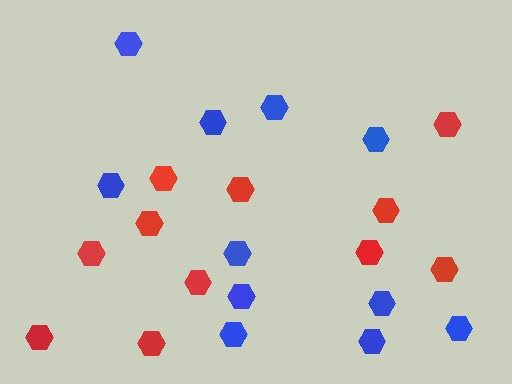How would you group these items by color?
There are 2 groups: one group of red hexagons (11) and one group of blue hexagons (11).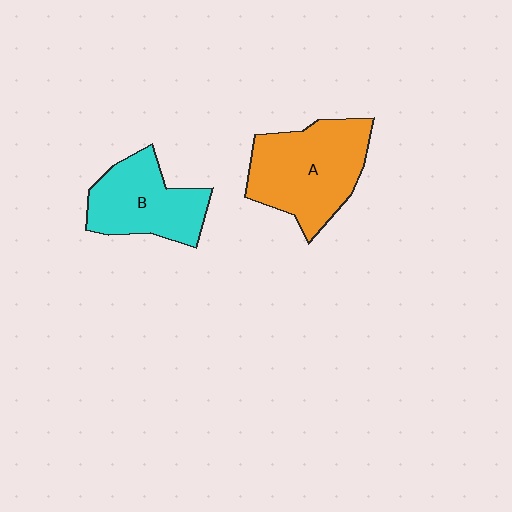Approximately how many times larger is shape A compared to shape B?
Approximately 1.3 times.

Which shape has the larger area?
Shape A (orange).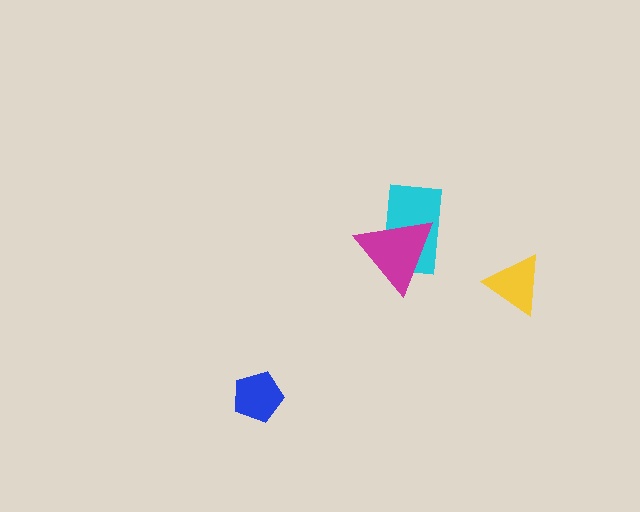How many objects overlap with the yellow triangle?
0 objects overlap with the yellow triangle.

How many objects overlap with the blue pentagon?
0 objects overlap with the blue pentagon.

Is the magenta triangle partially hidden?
No, no other shape covers it.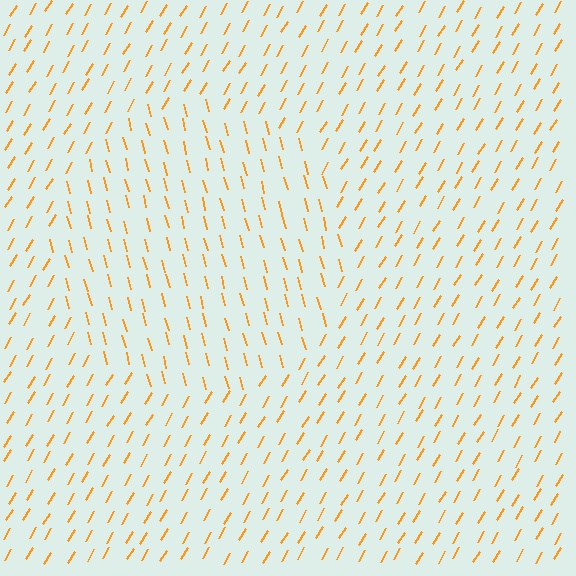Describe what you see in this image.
The image is filled with small orange line segments. A circle region in the image has lines oriented differently from the surrounding lines, creating a visible texture boundary.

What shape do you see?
I see a circle.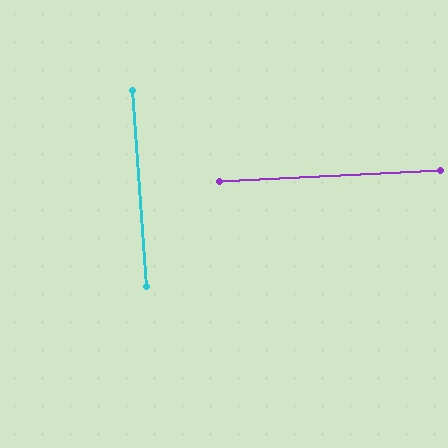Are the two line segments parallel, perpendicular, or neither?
Perpendicular — they meet at approximately 89°.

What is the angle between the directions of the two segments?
Approximately 89 degrees.